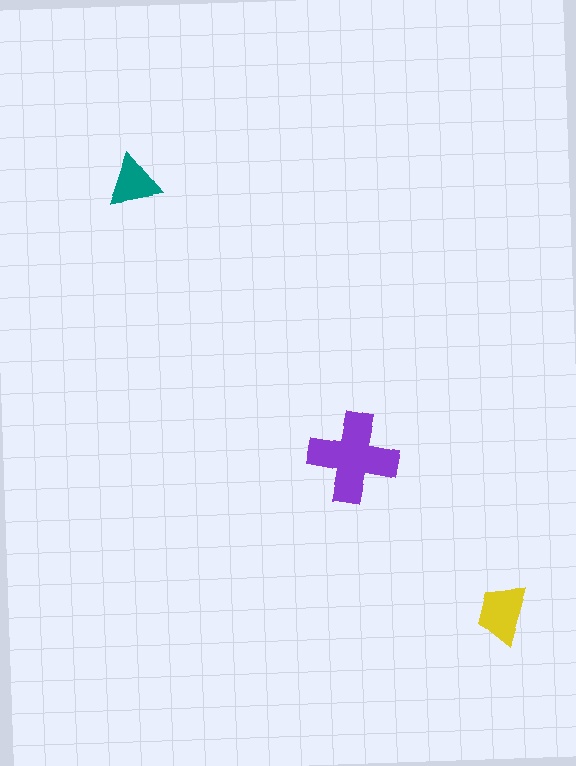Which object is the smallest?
The teal triangle.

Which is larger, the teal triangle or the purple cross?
The purple cross.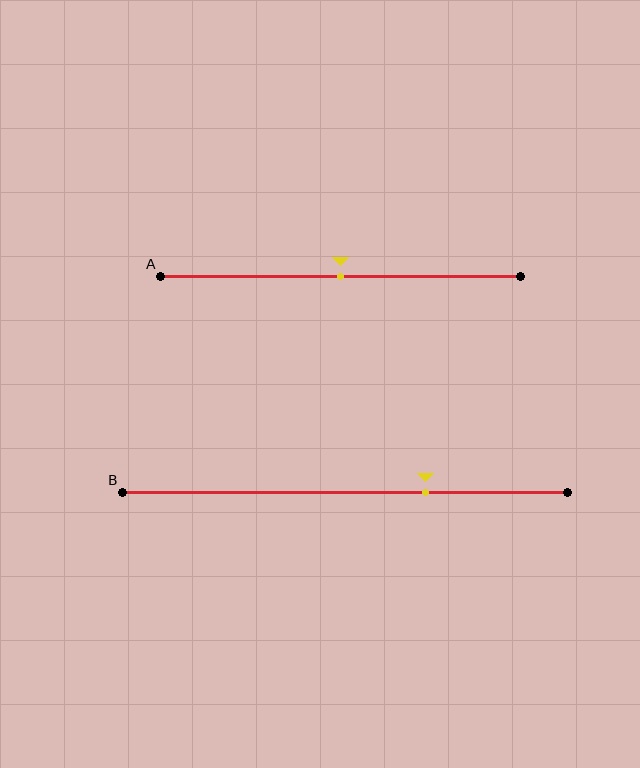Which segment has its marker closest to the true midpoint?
Segment A has its marker closest to the true midpoint.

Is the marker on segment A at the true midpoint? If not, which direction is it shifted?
Yes, the marker on segment A is at the true midpoint.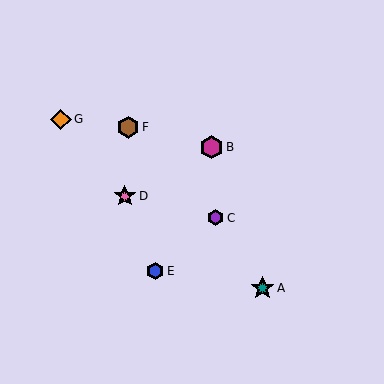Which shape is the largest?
The teal star (labeled A) is the largest.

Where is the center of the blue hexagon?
The center of the blue hexagon is at (155, 271).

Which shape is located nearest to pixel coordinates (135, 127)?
The brown hexagon (labeled F) at (128, 127) is nearest to that location.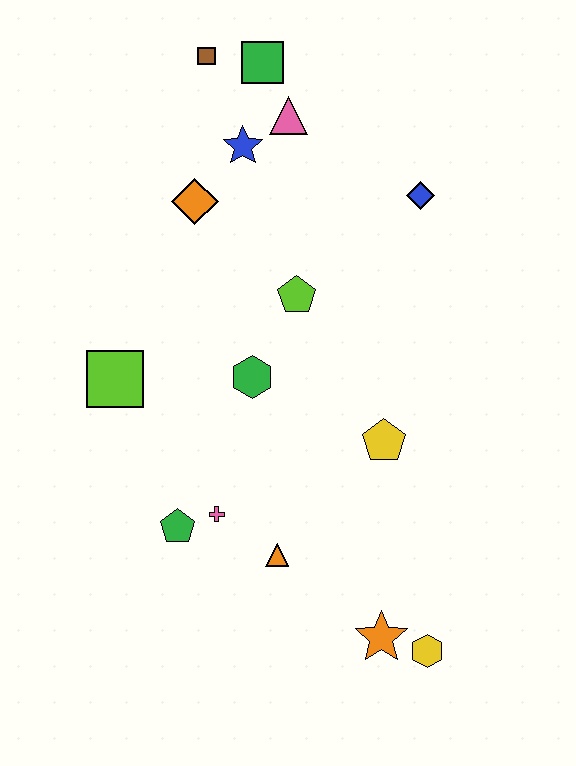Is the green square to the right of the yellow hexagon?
No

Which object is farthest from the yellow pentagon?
The brown square is farthest from the yellow pentagon.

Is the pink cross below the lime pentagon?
Yes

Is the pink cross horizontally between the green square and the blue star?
No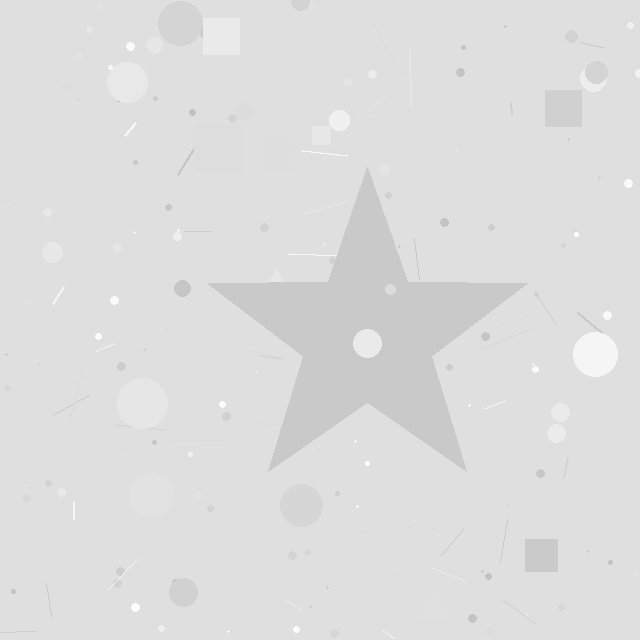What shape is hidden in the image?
A star is hidden in the image.